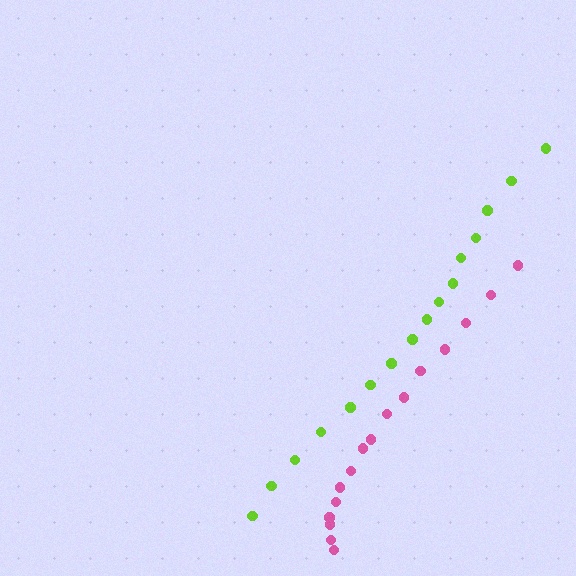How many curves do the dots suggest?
There are 2 distinct paths.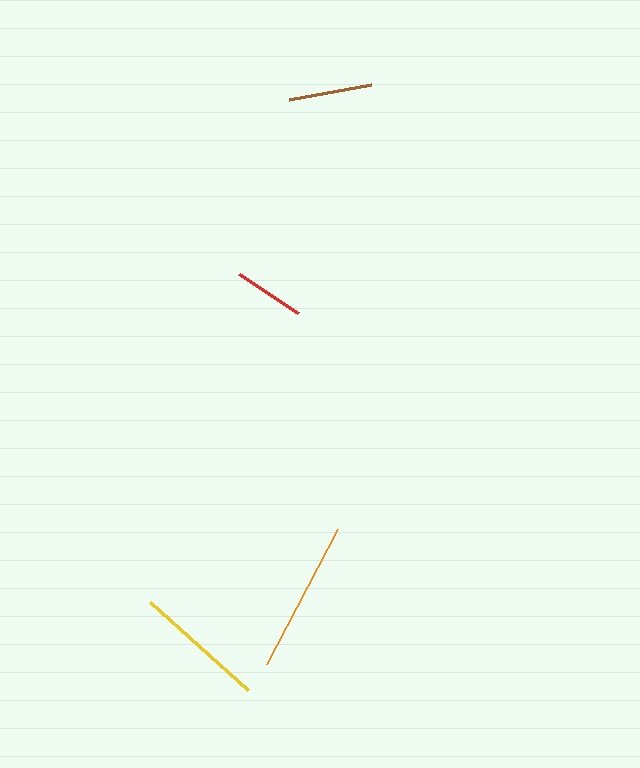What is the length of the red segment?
The red segment is approximately 71 pixels long.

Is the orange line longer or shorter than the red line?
The orange line is longer than the red line.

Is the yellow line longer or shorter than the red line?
The yellow line is longer than the red line.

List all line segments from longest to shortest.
From longest to shortest: orange, yellow, brown, red.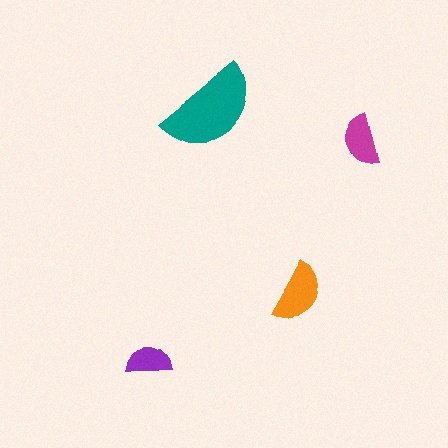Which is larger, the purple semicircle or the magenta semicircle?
The magenta one.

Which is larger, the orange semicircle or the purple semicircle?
The orange one.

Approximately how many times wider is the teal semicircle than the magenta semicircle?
About 2 times wider.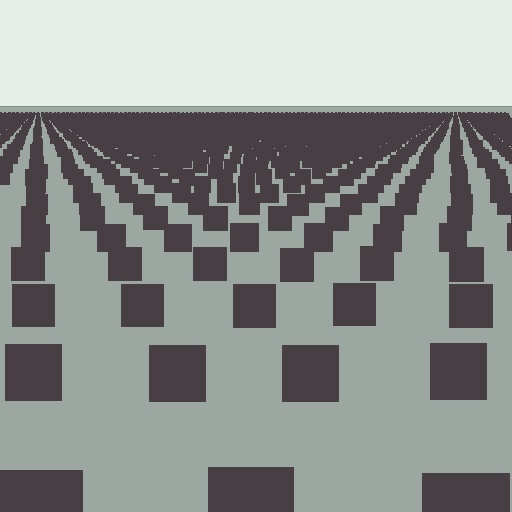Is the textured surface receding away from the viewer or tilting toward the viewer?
The surface is receding away from the viewer. Texture elements get smaller and denser toward the top.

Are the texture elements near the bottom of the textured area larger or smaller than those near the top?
Larger. Near the bottom, elements are closer to the viewer and appear at a bigger on-screen size.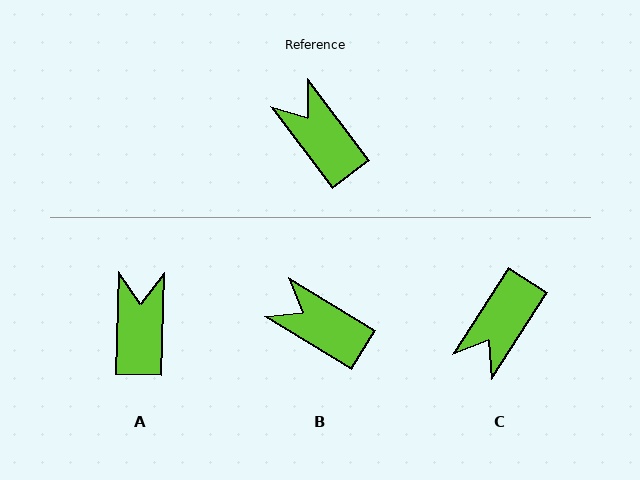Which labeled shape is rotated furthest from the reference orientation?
C, about 110 degrees away.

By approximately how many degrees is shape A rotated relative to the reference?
Approximately 39 degrees clockwise.